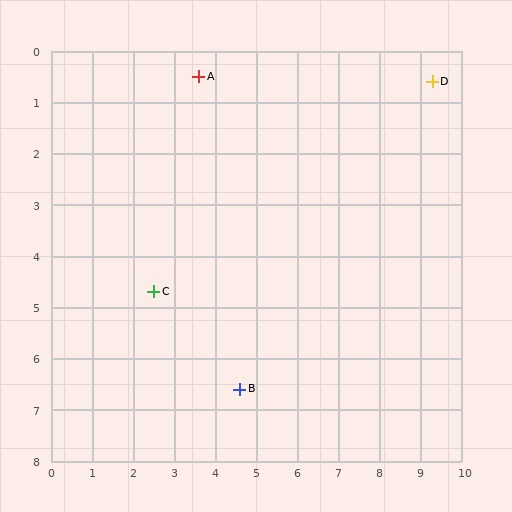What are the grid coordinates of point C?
Point C is at approximately (2.5, 4.7).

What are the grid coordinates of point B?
Point B is at approximately (4.6, 6.6).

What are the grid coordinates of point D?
Point D is at approximately (9.3, 0.6).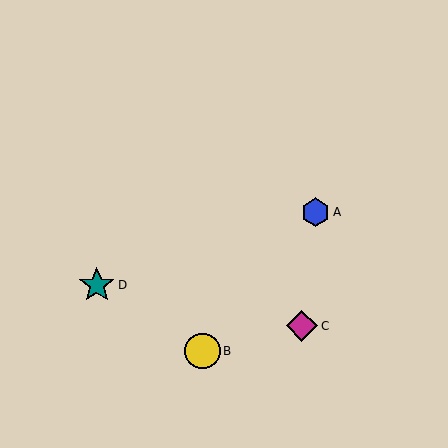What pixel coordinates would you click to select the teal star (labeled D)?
Click at (97, 285) to select the teal star D.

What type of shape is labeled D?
Shape D is a teal star.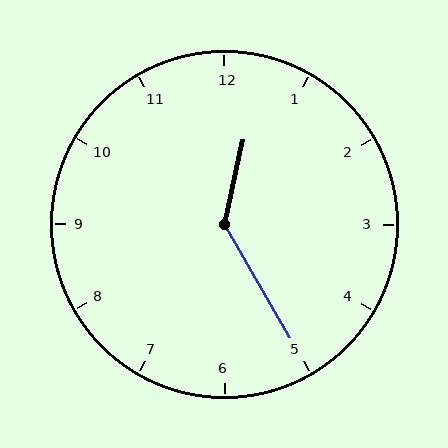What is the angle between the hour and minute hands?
Approximately 138 degrees.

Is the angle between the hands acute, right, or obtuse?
It is obtuse.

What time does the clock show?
12:25.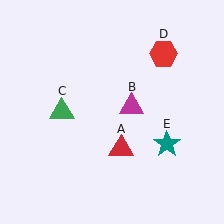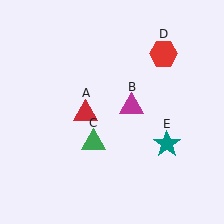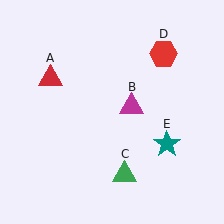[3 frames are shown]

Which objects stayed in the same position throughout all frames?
Magenta triangle (object B) and red hexagon (object D) and teal star (object E) remained stationary.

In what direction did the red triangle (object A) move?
The red triangle (object A) moved up and to the left.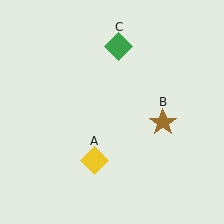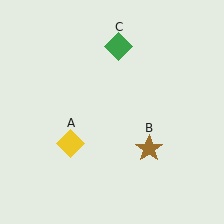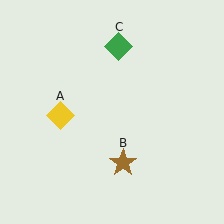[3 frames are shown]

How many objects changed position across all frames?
2 objects changed position: yellow diamond (object A), brown star (object B).